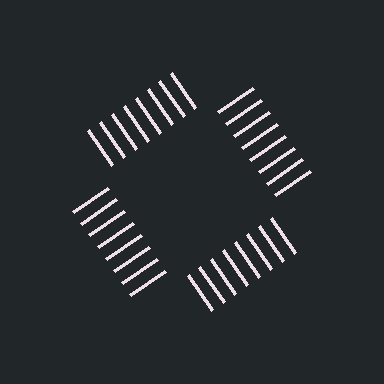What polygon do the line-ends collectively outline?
An illusory square — the line segments terminate on its edges but no continuous stroke is drawn.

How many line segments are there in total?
32 — 8 along each of the 4 edges.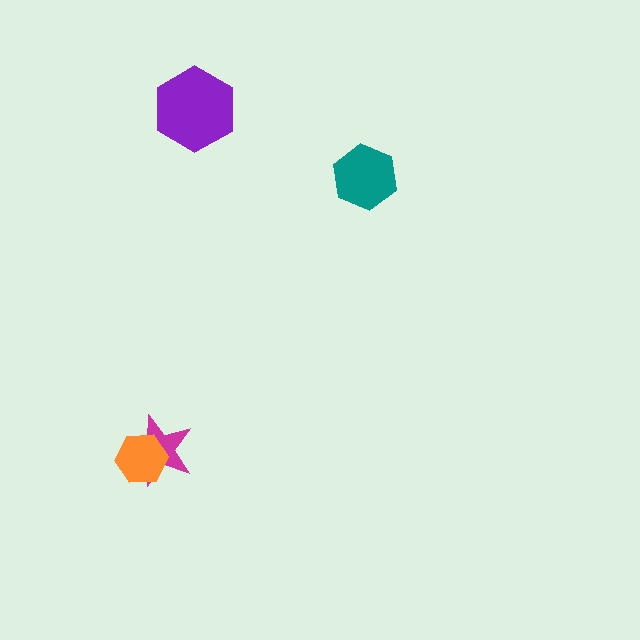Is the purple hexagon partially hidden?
No, no other shape covers it.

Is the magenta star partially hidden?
Yes, it is partially covered by another shape.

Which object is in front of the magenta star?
The orange hexagon is in front of the magenta star.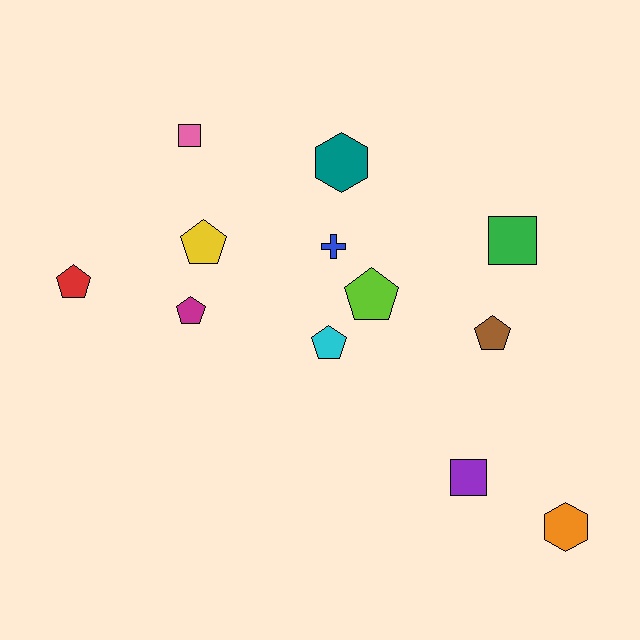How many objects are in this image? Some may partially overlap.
There are 12 objects.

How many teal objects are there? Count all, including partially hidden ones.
There is 1 teal object.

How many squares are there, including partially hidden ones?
There are 3 squares.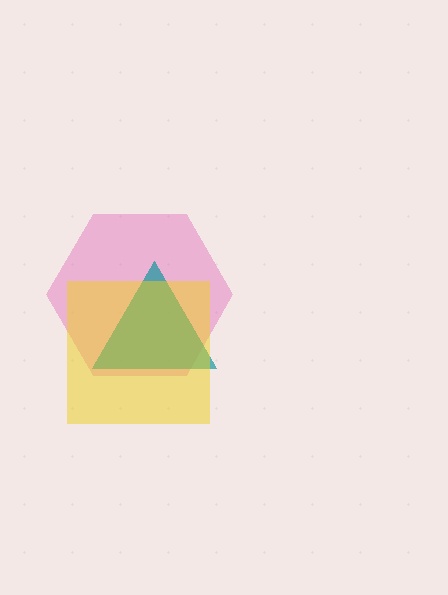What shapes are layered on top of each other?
The layered shapes are: a pink hexagon, a teal triangle, a yellow square.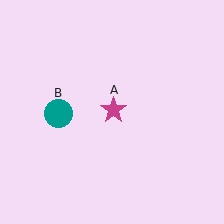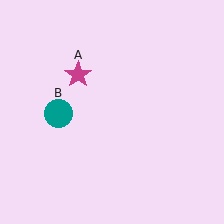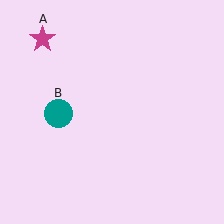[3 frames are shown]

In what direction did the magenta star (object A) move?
The magenta star (object A) moved up and to the left.